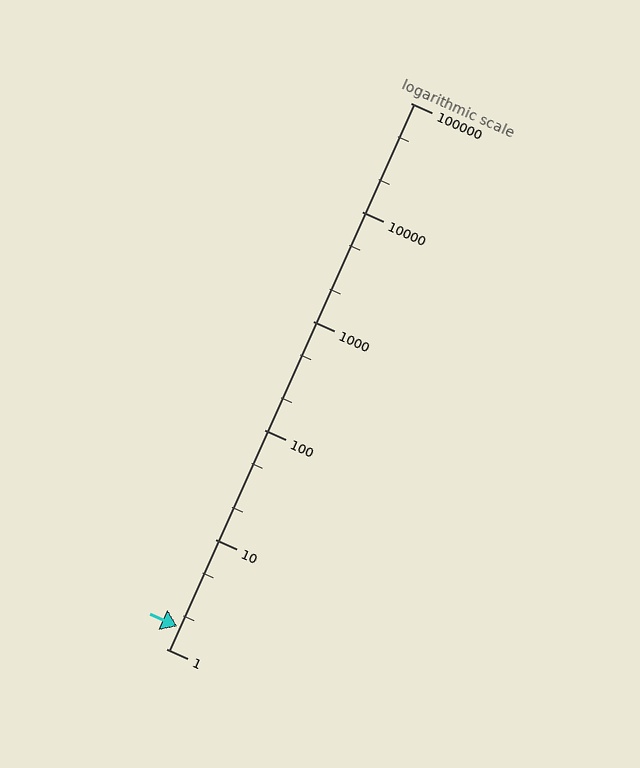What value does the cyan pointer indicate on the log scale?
The pointer indicates approximately 1.6.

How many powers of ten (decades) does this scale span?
The scale spans 5 decades, from 1 to 100000.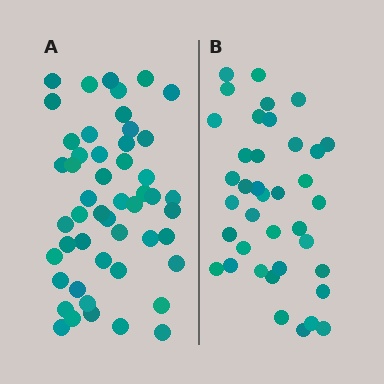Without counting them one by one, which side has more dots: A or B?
Region A (the left region) has more dots.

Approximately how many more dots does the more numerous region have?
Region A has roughly 12 or so more dots than region B.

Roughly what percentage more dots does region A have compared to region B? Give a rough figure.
About 30% more.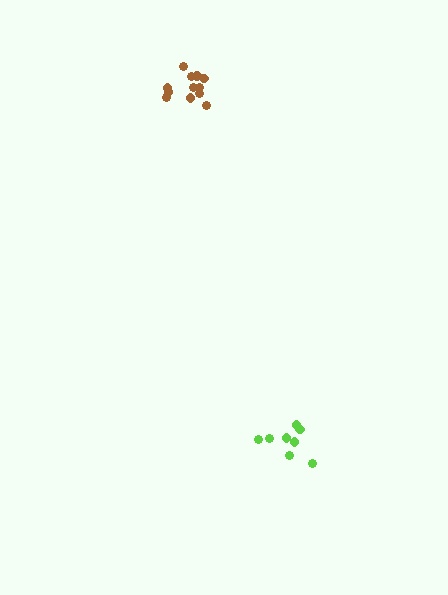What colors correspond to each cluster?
The clusters are colored: brown, lime.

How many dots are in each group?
Group 1: 12 dots, Group 2: 8 dots (20 total).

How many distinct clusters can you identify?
There are 2 distinct clusters.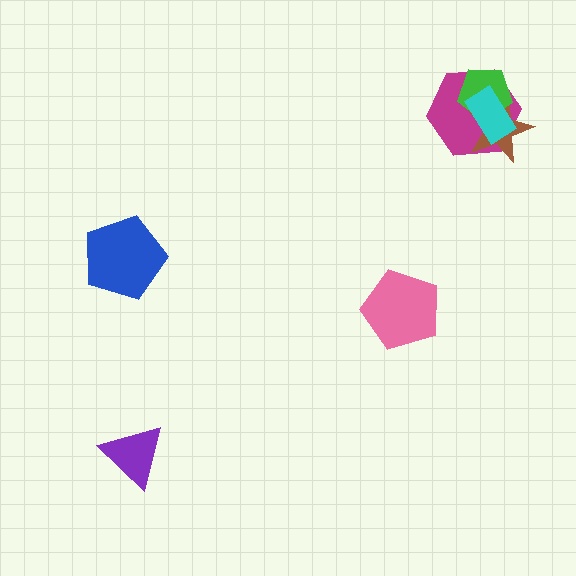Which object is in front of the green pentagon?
The cyan rectangle is in front of the green pentagon.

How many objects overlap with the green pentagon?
3 objects overlap with the green pentagon.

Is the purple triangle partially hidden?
No, no other shape covers it.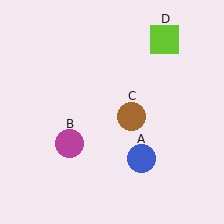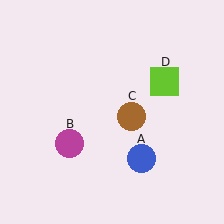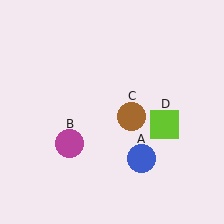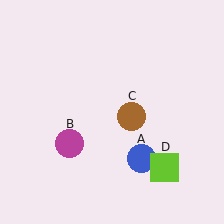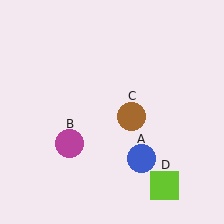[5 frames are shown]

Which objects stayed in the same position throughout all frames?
Blue circle (object A) and magenta circle (object B) and brown circle (object C) remained stationary.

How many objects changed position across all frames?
1 object changed position: lime square (object D).